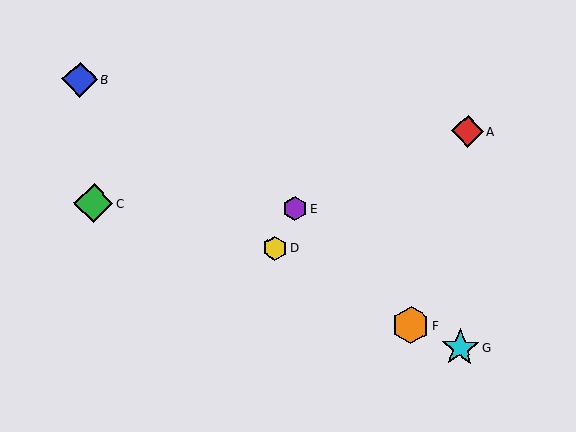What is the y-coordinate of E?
Object E is at y≈208.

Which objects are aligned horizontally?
Objects C, E are aligned horizontally.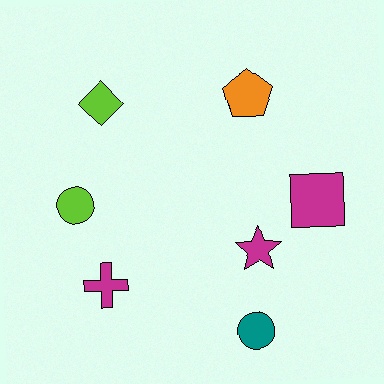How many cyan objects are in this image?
There are no cyan objects.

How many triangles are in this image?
There are no triangles.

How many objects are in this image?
There are 7 objects.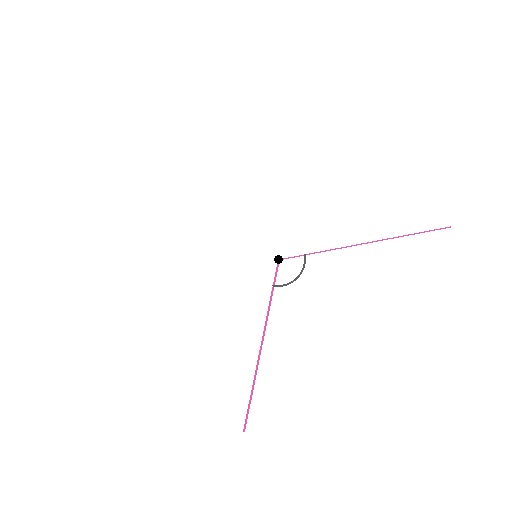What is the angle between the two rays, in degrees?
Approximately 112 degrees.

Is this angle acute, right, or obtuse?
It is obtuse.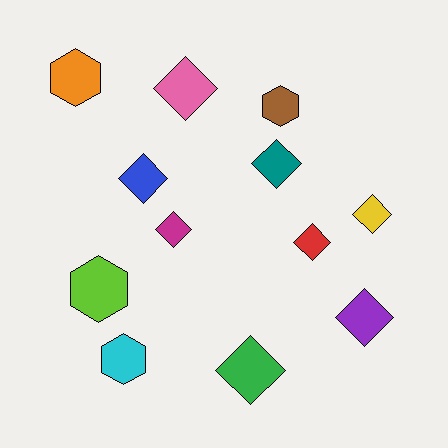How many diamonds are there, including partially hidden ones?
There are 8 diamonds.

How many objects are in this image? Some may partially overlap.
There are 12 objects.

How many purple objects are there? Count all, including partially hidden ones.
There is 1 purple object.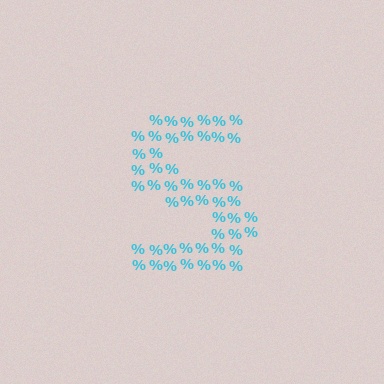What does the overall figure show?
The overall figure shows the letter S.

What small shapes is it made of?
It is made of small percent signs.